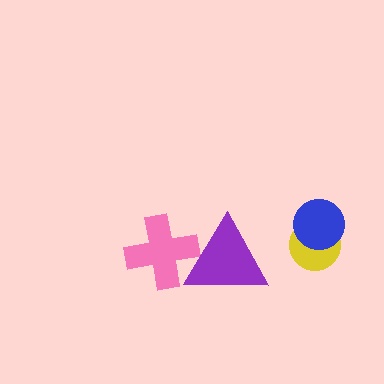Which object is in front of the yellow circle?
The blue circle is in front of the yellow circle.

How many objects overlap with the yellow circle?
1 object overlaps with the yellow circle.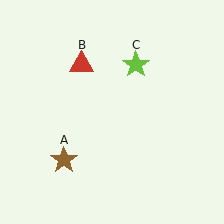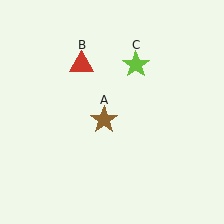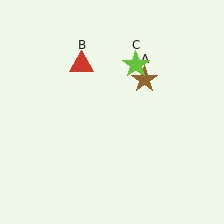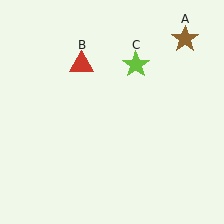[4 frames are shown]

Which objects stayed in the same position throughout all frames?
Red triangle (object B) and lime star (object C) remained stationary.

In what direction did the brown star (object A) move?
The brown star (object A) moved up and to the right.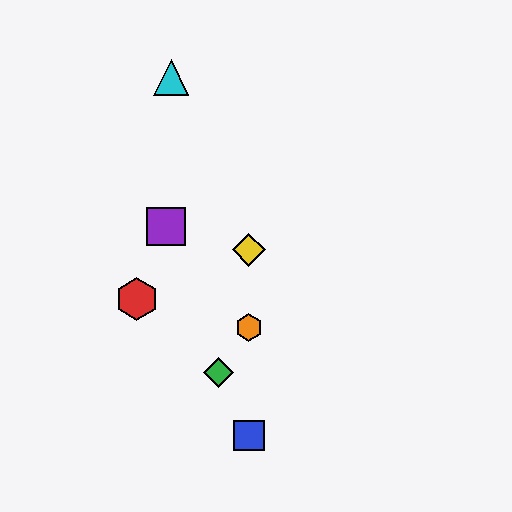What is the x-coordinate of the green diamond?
The green diamond is at x≈218.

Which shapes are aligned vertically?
The blue square, the yellow diamond, the orange hexagon are aligned vertically.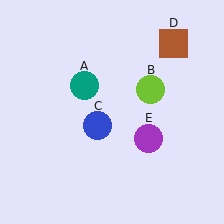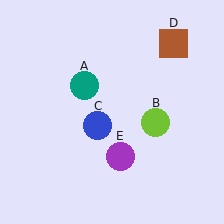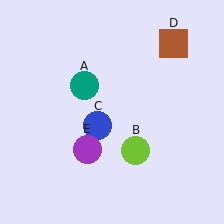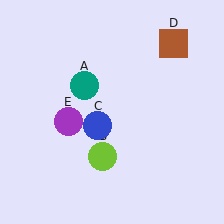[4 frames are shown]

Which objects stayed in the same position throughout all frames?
Teal circle (object A) and blue circle (object C) and brown square (object D) remained stationary.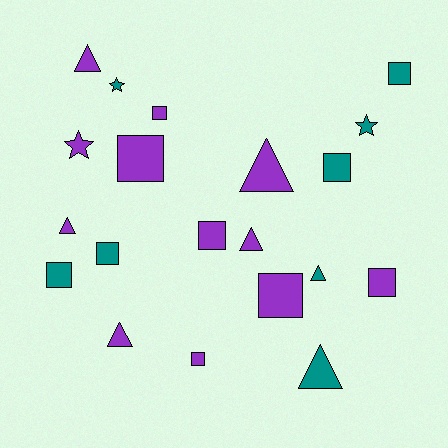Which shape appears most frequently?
Square, with 10 objects.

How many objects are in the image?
There are 20 objects.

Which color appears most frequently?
Purple, with 12 objects.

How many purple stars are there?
There is 1 purple star.